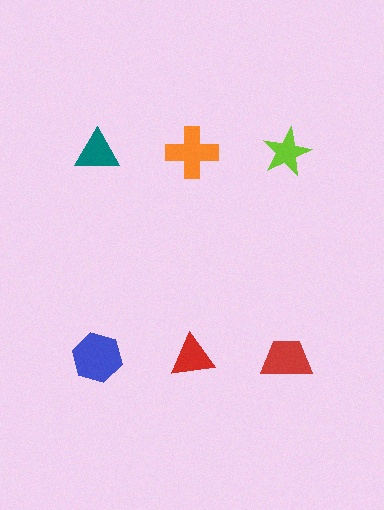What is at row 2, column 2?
A red triangle.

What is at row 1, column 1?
A teal triangle.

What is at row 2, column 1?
A blue hexagon.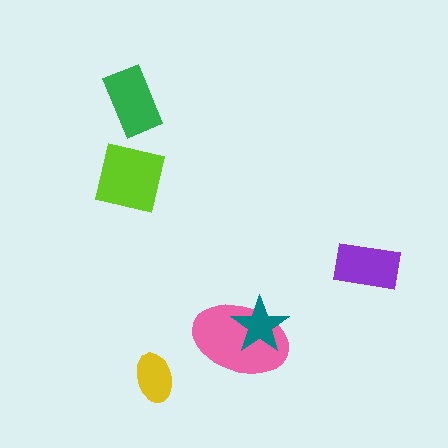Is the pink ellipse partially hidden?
Yes, it is partially covered by another shape.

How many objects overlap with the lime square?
0 objects overlap with the lime square.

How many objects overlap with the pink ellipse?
1 object overlaps with the pink ellipse.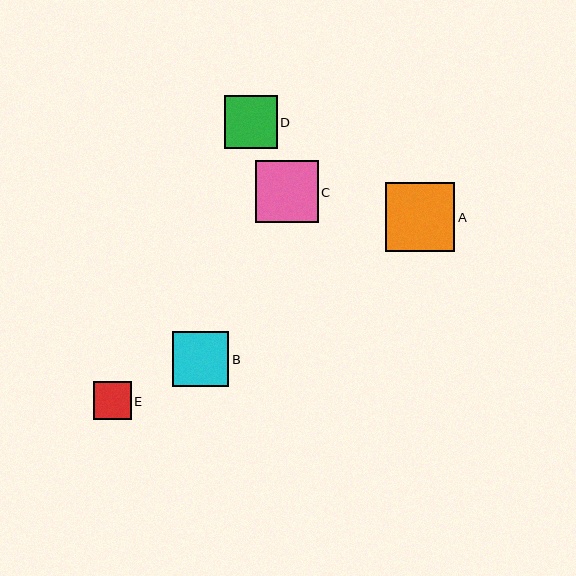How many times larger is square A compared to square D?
Square A is approximately 1.3 times the size of square D.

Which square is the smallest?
Square E is the smallest with a size of approximately 38 pixels.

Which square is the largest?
Square A is the largest with a size of approximately 69 pixels.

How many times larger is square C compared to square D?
Square C is approximately 1.2 times the size of square D.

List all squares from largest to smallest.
From largest to smallest: A, C, B, D, E.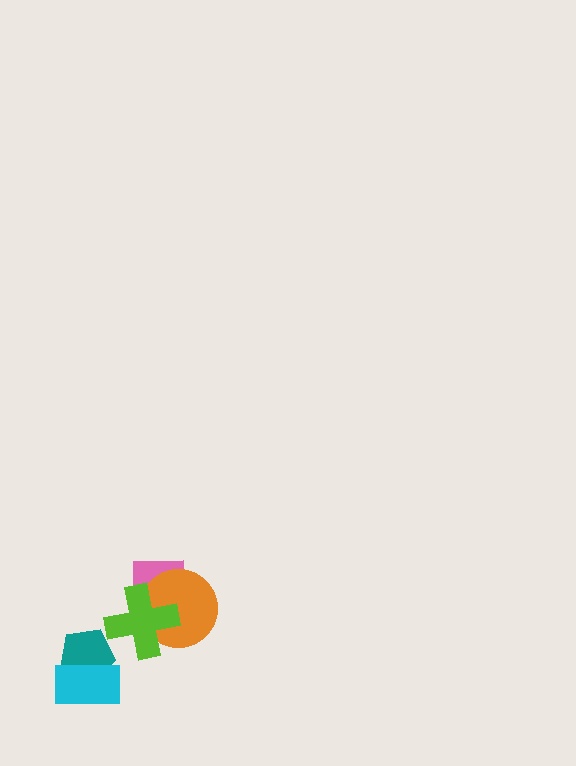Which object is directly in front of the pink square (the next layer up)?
The orange circle is directly in front of the pink square.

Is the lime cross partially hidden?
No, no other shape covers it.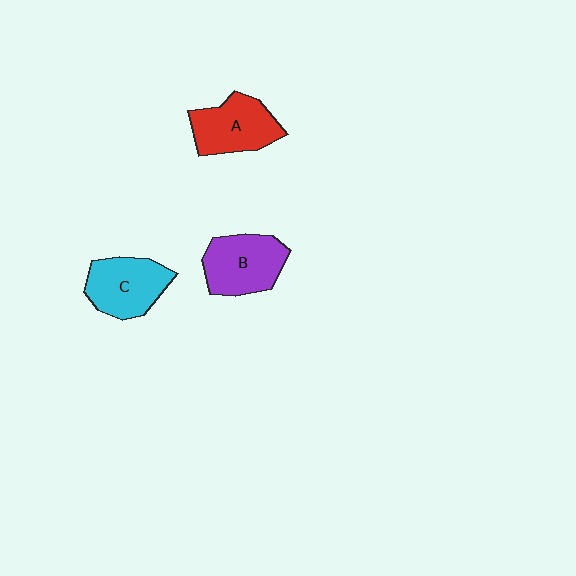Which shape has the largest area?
Shape B (purple).